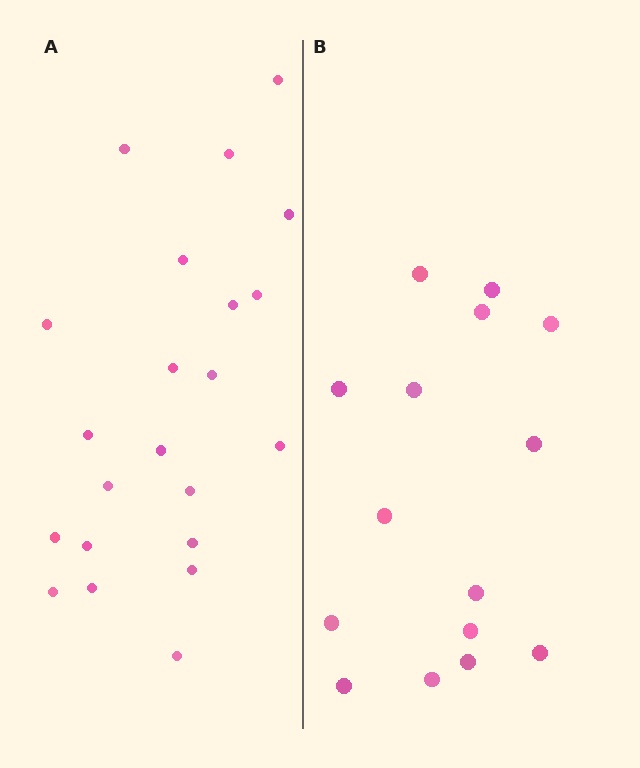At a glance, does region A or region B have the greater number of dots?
Region A (the left region) has more dots.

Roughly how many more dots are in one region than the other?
Region A has roughly 8 or so more dots than region B.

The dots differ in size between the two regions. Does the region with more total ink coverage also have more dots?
No. Region B has more total ink coverage because its dots are larger, but region A actually contains more individual dots. Total area can be misleading — the number of items is what matters here.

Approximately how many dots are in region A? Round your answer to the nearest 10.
About 20 dots. (The exact count is 22, which rounds to 20.)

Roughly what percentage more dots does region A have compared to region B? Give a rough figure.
About 45% more.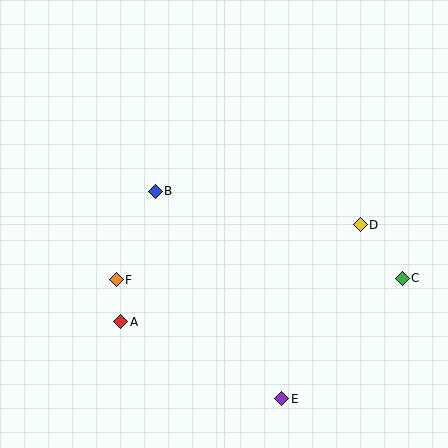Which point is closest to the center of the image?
Point B at (155, 191) is closest to the center.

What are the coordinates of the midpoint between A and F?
The midpoint between A and F is at (119, 301).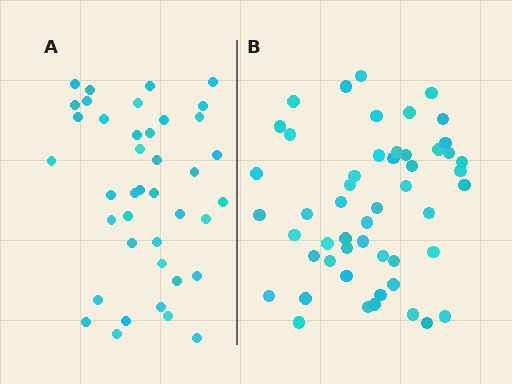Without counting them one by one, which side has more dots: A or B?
Region B (the right region) has more dots.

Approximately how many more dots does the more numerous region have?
Region B has roughly 12 or so more dots than region A.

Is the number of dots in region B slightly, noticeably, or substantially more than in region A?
Region B has noticeably more, but not dramatically so. The ratio is roughly 1.3 to 1.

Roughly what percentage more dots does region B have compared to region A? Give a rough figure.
About 30% more.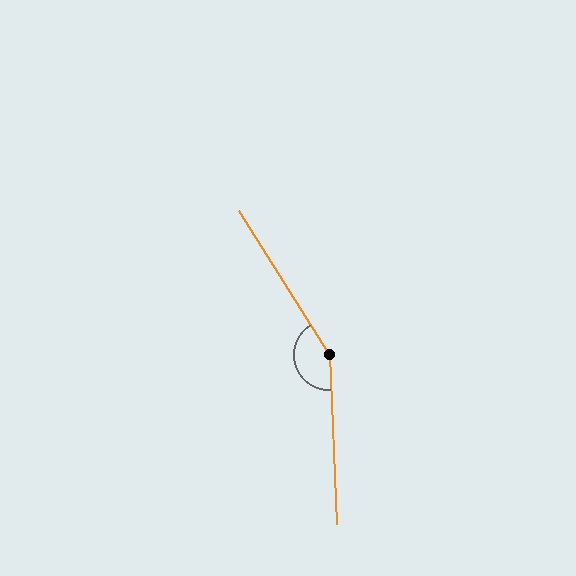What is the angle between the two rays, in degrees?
Approximately 150 degrees.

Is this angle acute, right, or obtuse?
It is obtuse.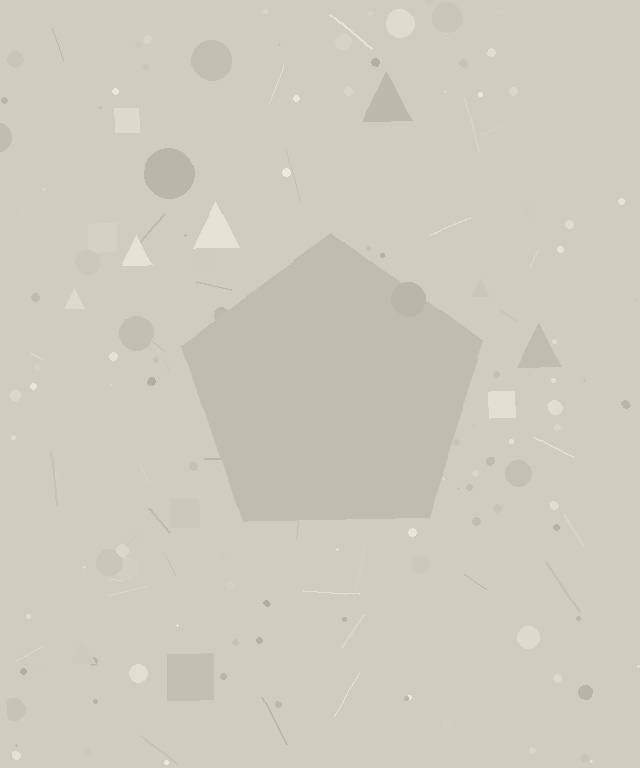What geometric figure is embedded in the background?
A pentagon is embedded in the background.